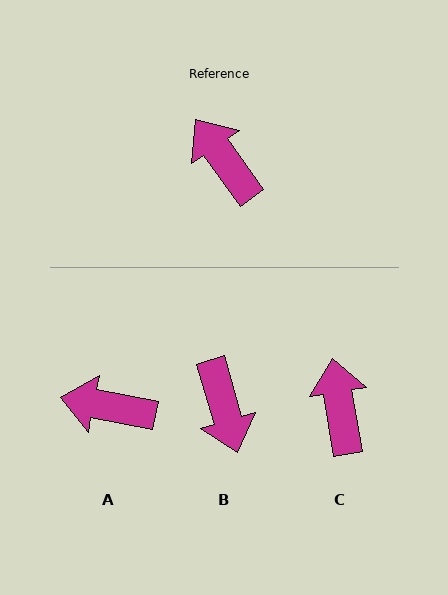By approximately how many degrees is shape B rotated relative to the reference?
Approximately 161 degrees counter-clockwise.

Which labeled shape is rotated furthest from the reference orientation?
B, about 161 degrees away.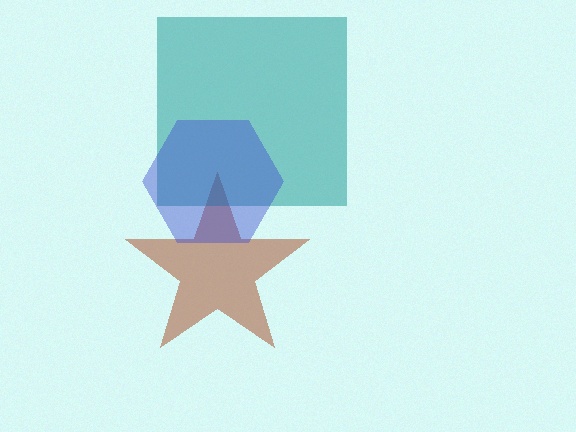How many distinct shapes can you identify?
There are 3 distinct shapes: a brown star, a teal square, a blue hexagon.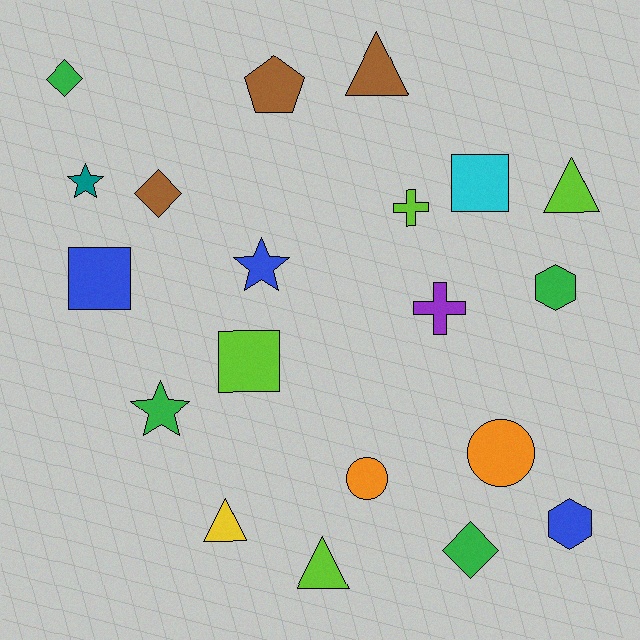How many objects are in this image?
There are 20 objects.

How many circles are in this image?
There are 2 circles.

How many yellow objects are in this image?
There is 1 yellow object.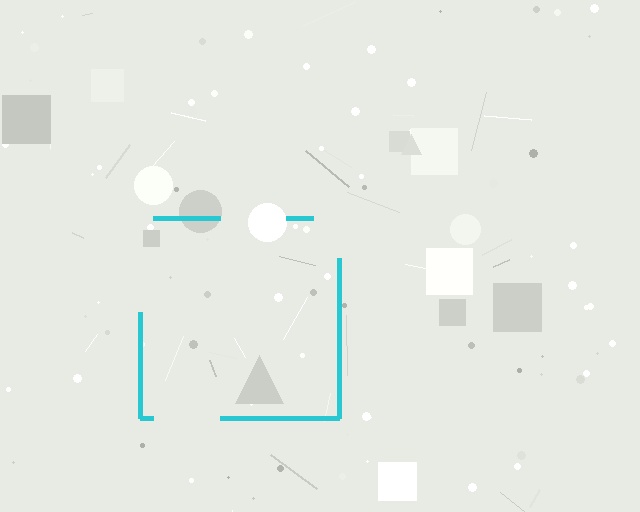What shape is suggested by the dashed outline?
The dashed outline suggests a square.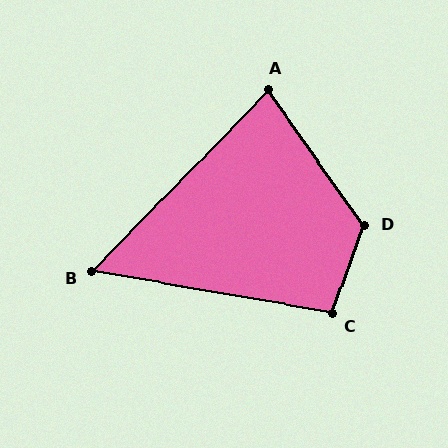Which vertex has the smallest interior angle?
B, at approximately 56 degrees.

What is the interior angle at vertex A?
Approximately 80 degrees (acute).